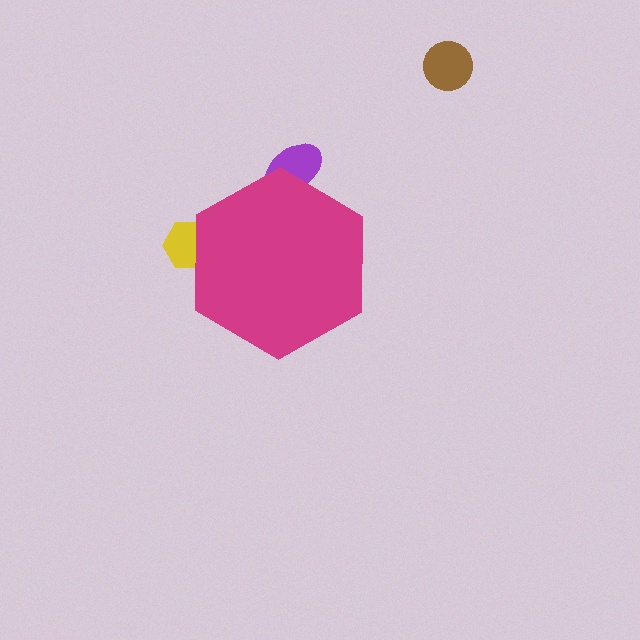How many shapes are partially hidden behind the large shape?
2 shapes are partially hidden.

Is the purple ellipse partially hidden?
Yes, the purple ellipse is partially hidden behind the magenta hexagon.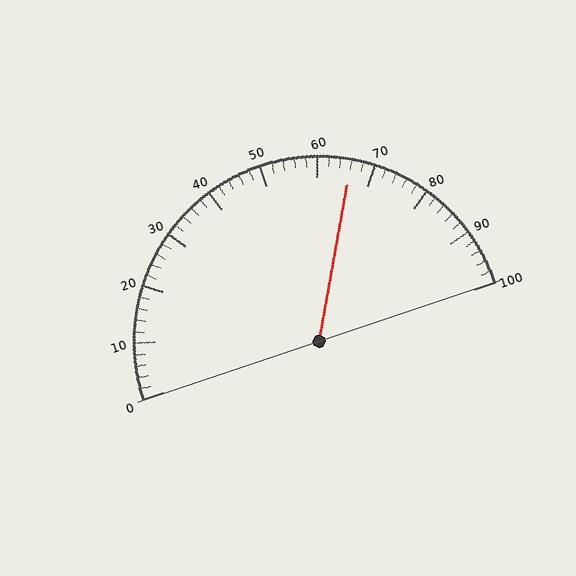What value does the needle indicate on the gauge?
The needle indicates approximately 66.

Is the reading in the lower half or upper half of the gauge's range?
The reading is in the upper half of the range (0 to 100).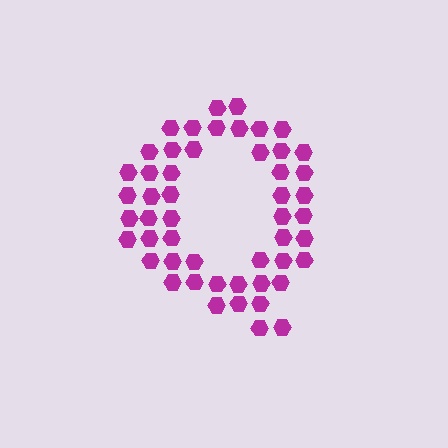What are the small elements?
The small elements are hexagons.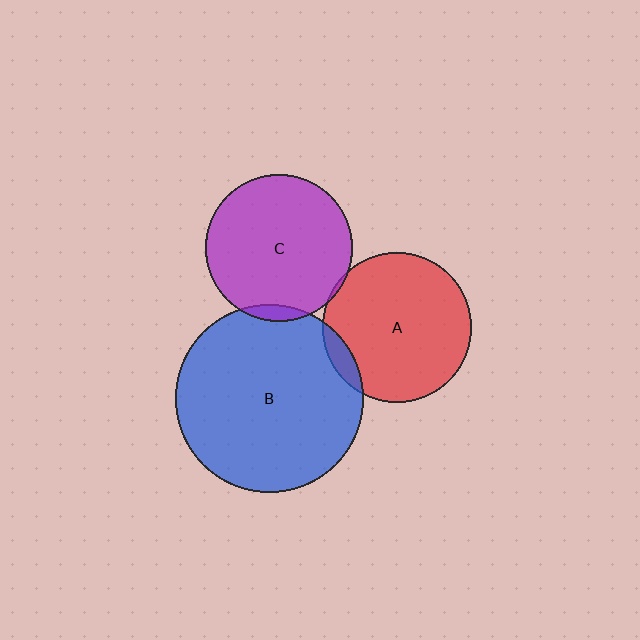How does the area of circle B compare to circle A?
Approximately 1.6 times.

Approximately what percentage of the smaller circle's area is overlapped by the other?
Approximately 5%.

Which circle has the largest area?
Circle B (blue).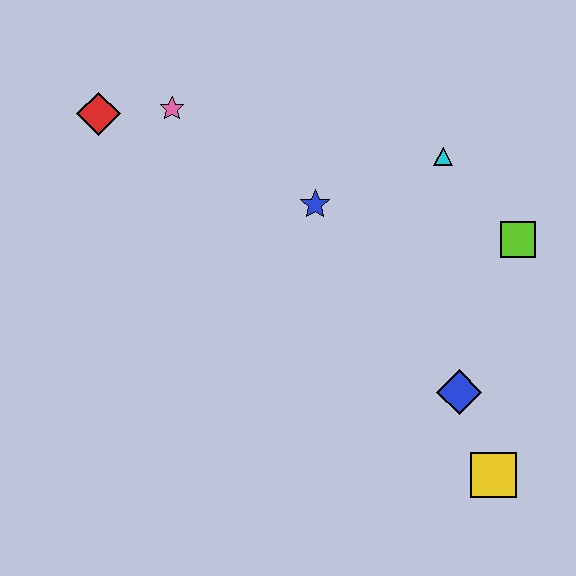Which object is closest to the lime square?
The cyan triangle is closest to the lime square.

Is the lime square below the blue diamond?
No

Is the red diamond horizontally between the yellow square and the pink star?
No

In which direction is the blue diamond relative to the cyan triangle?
The blue diamond is below the cyan triangle.